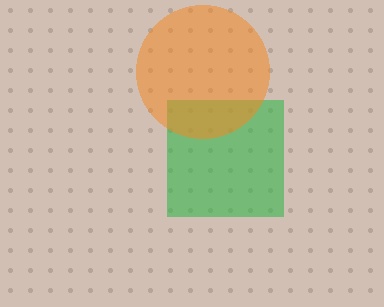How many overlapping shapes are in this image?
There are 2 overlapping shapes in the image.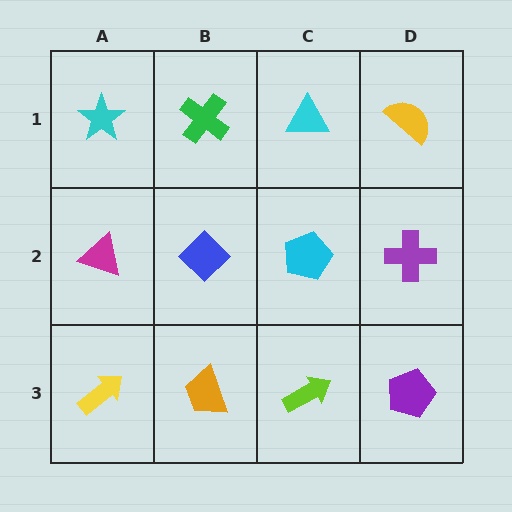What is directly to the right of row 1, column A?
A green cross.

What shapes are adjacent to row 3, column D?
A purple cross (row 2, column D), a lime arrow (row 3, column C).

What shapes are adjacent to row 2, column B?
A green cross (row 1, column B), an orange trapezoid (row 3, column B), a magenta triangle (row 2, column A), a cyan pentagon (row 2, column C).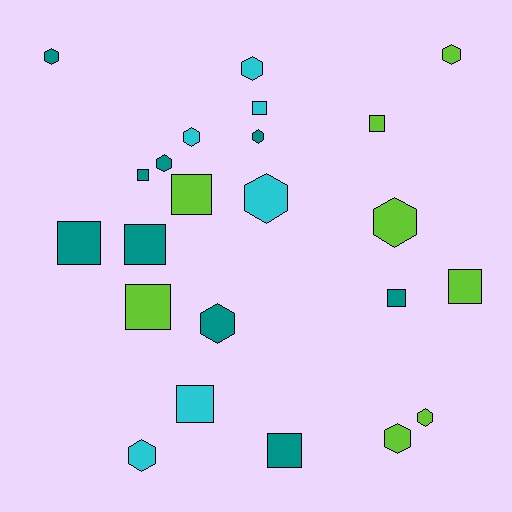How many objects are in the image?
There are 23 objects.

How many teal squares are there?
There are 5 teal squares.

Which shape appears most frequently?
Hexagon, with 12 objects.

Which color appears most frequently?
Teal, with 9 objects.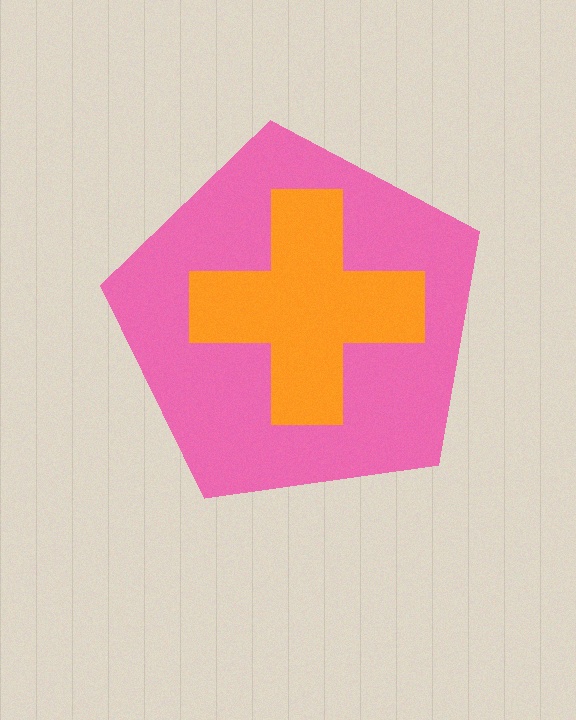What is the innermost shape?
The orange cross.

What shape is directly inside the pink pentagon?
The orange cross.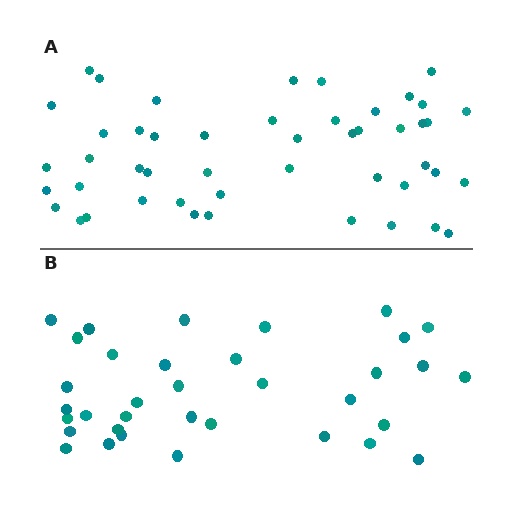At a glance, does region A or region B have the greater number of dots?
Region A (the top region) has more dots.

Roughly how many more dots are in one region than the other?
Region A has approximately 15 more dots than region B.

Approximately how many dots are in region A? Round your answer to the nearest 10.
About 50 dots. (The exact count is 48, which rounds to 50.)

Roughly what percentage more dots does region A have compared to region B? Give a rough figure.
About 35% more.